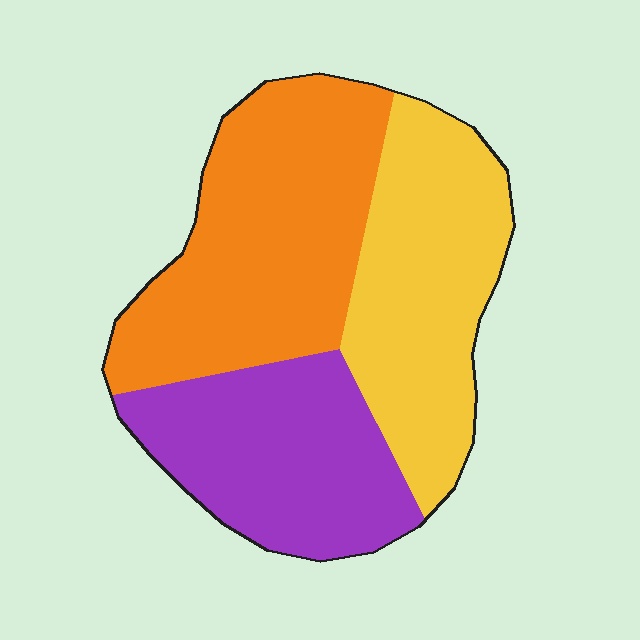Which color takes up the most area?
Orange, at roughly 40%.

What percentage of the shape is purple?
Purple covers about 30% of the shape.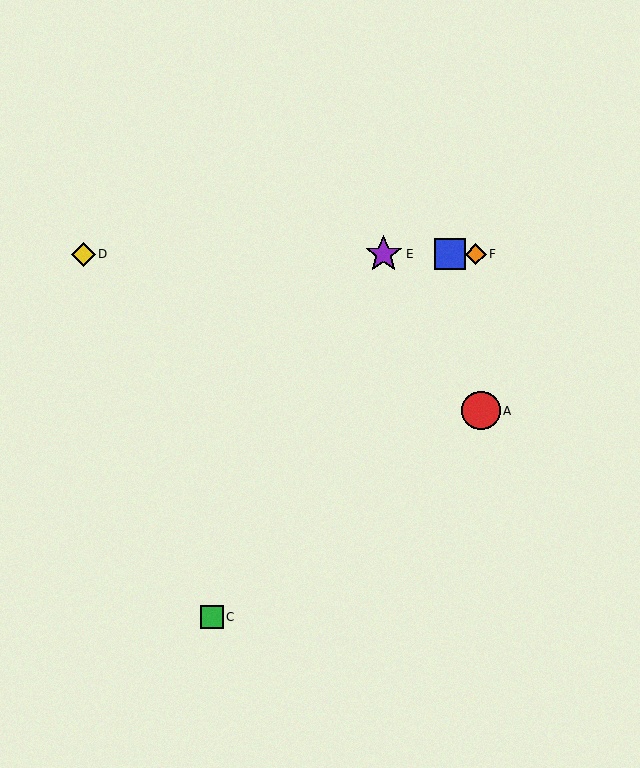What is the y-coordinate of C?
Object C is at y≈617.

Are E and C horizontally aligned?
No, E is at y≈254 and C is at y≈617.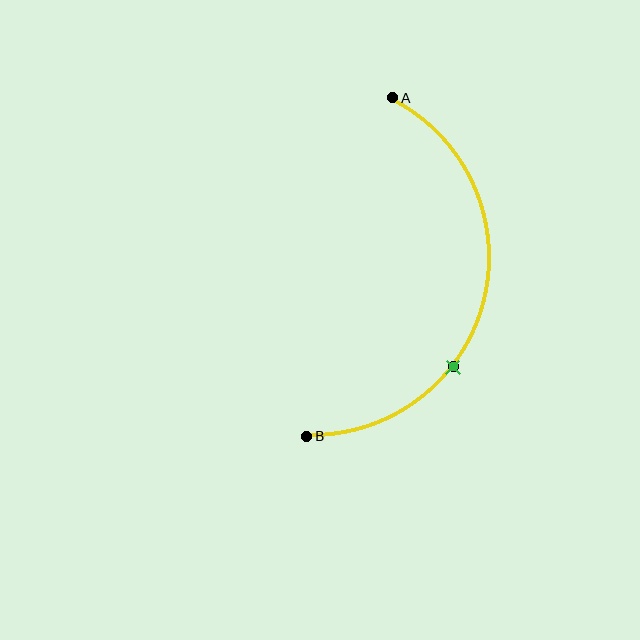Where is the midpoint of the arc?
The arc midpoint is the point on the curve farthest from the straight line joining A and B. It sits to the right of that line.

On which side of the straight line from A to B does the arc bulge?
The arc bulges to the right of the straight line connecting A and B.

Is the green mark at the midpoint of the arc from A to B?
No. The green mark lies on the arc but is closer to endpoint B. The arc midpoint would be at the point on the curve equidistant along the arc from both A and B.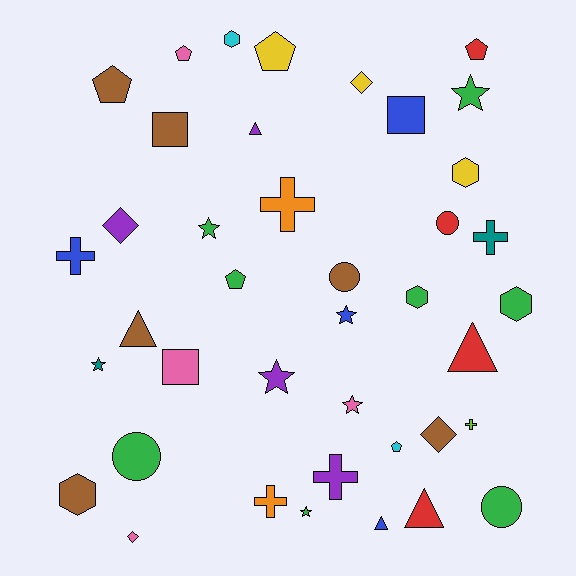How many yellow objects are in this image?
There are 3 yellow objects.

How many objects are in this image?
There are 40 objects.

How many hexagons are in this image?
There are 5 hexagons.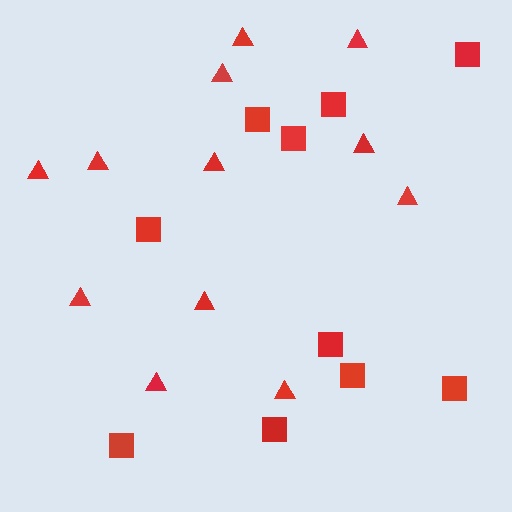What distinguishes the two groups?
There are 2 groups: one group of squares (10) and one group of triangles (12).